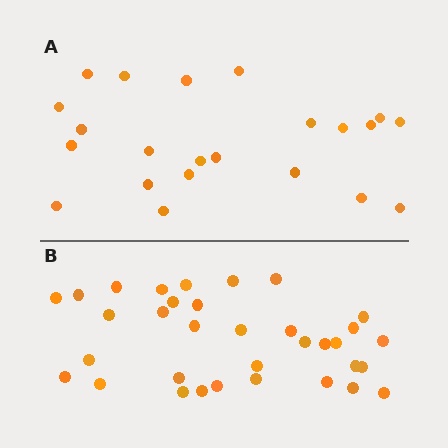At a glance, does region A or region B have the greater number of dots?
Region B (the bottom region) has more dots.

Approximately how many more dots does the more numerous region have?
Region B has roughly 12 or so more dots than region A.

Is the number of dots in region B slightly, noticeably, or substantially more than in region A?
Region B has substantially more. The ratio is roughly 1.5 to 1.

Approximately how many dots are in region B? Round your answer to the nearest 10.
About 30 dots. (The exact count is 34, which rounds to 30.)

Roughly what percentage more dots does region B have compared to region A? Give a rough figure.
About 55% more.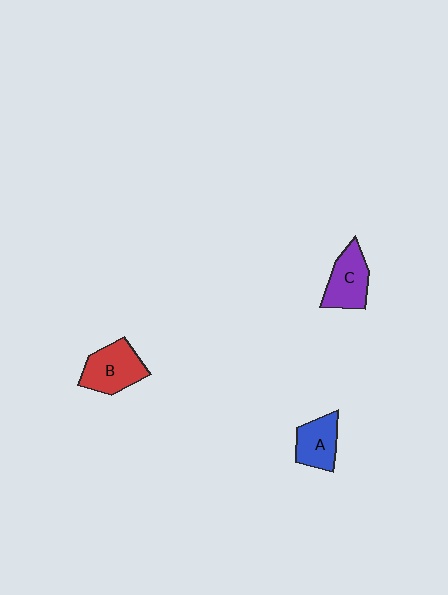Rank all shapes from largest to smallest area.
From largest to smallest: B (red), C (purple), A (blue).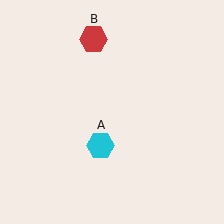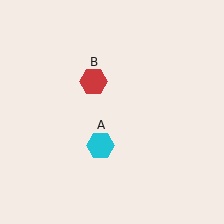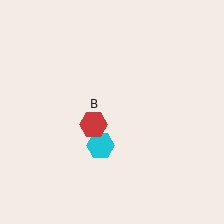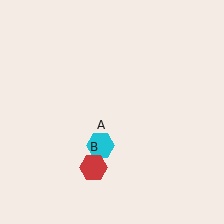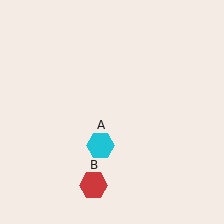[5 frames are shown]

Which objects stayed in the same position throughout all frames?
Cyan hexagon (object A) remained stationary.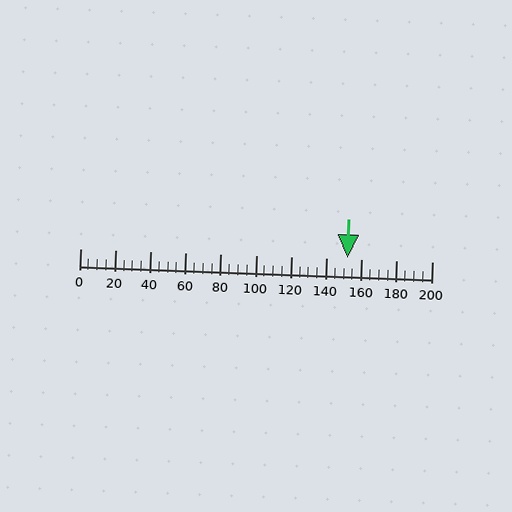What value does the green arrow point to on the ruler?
The green arrow points to approximately 152.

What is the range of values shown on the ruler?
The ruler shows values from 0 to 200.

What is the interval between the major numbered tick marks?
The major tick marks are spaced 20 units apart.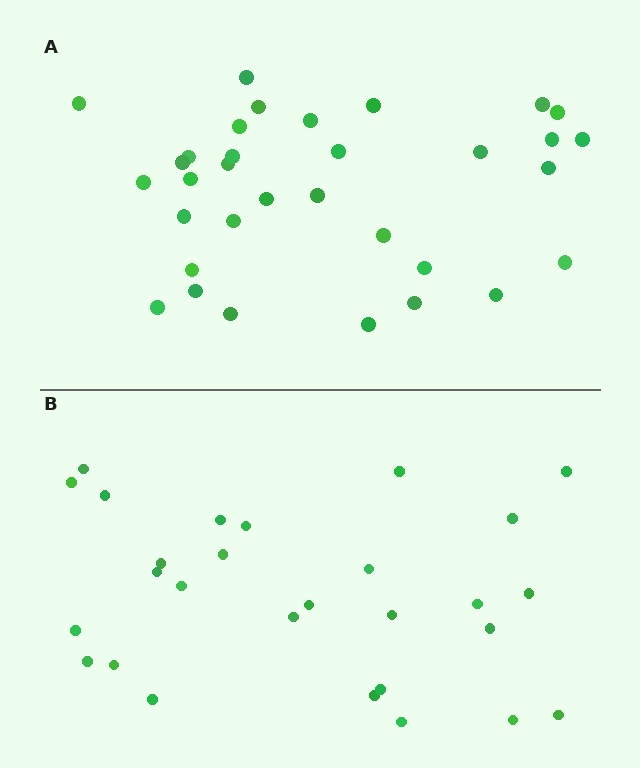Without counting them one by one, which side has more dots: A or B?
Region A (the top region) has more dots.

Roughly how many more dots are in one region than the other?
Region A has about 5 more dots than region B.